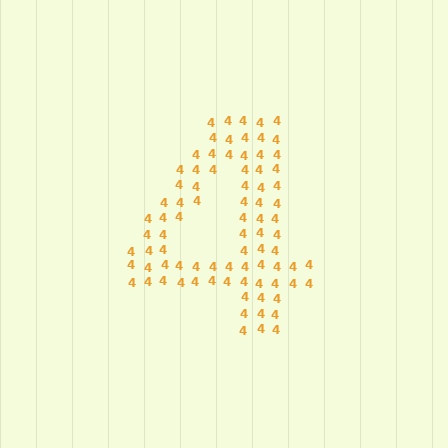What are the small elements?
The small elements are digit 4's.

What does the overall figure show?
The overall figure shows the digit 4.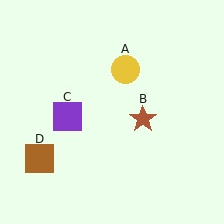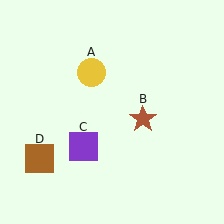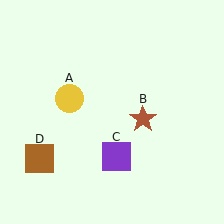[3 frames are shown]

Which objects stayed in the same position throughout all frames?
Brown star (object B) and brown square (object D) remained stationary.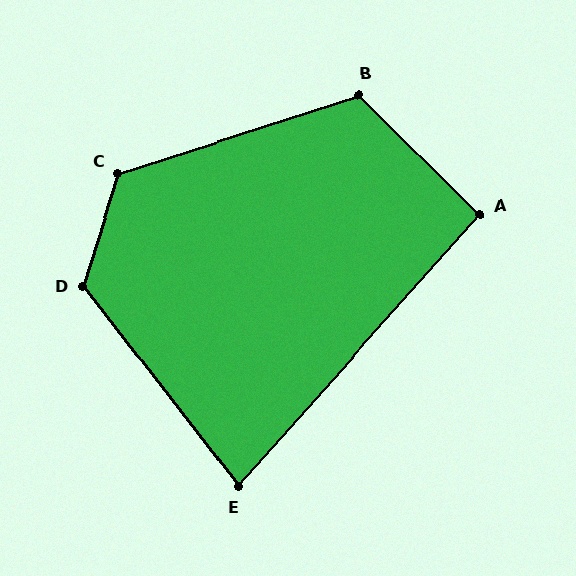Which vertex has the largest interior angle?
C, at approximately 125 degrees.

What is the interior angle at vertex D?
Approximately 125 degrees (obtuse).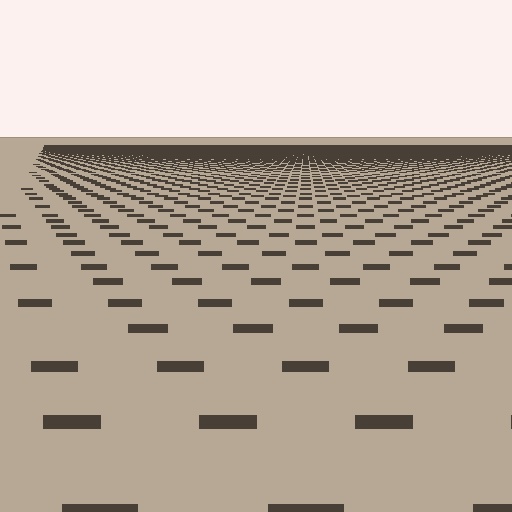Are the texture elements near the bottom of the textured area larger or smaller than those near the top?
Larger. Near the bottom, elements are closer to the viewer and appear at a bigger on-screen size.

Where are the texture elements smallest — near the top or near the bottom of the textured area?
Near the top.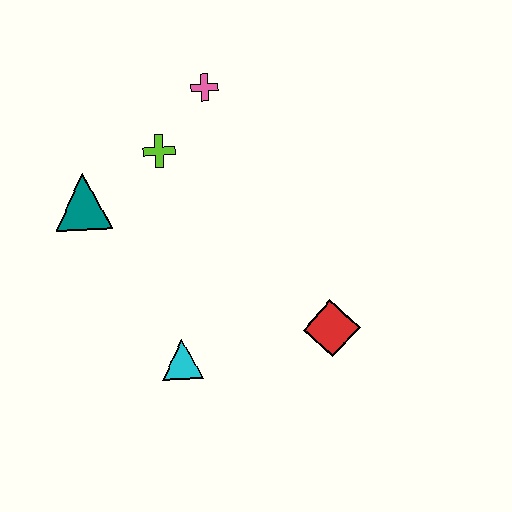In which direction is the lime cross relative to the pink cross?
The lime cross is below the pink cross.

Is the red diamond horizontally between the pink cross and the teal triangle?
No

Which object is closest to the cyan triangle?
The red diamond is closest to the cyan triangle.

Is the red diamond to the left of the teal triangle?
No